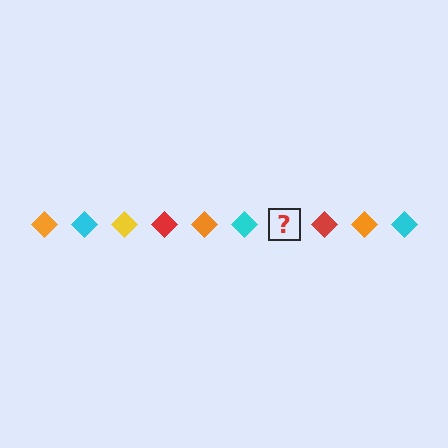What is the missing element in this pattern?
The missing element is a yellow diamond.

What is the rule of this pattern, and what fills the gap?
The rule is that the pattern cycles through orange, cyan, yellow, red diamonds. The gap should be filled with a yellow diamond.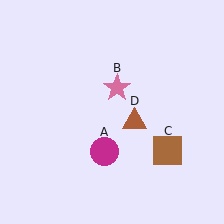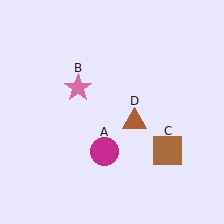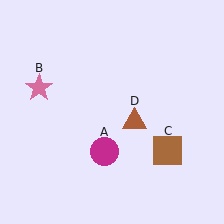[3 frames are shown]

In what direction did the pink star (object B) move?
The pink star (object B) moved left.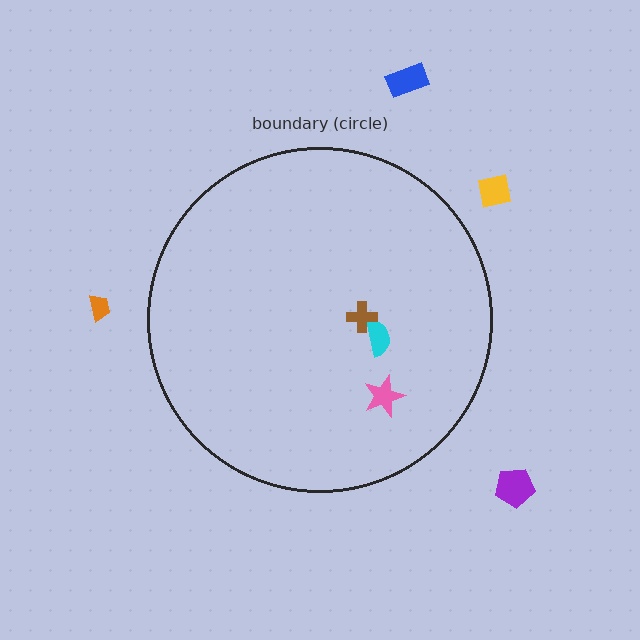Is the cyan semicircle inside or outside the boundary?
Inside.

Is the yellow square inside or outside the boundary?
Outside.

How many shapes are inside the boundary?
3 inside, 4 outside.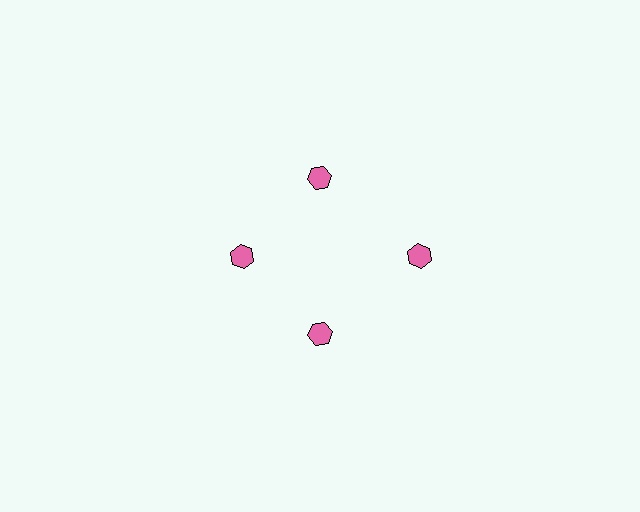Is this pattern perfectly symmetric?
No. The 4 pink hexagons are arranged in a ring, but one element near the 3 o'clock position is pushed outward from the center, breaking the 4-fold rotational symmetry.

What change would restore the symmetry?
The symmetry would be restored by moving it inward, back onto the ring so that all 4 hexagons sit at equal angles and equal distance from the center.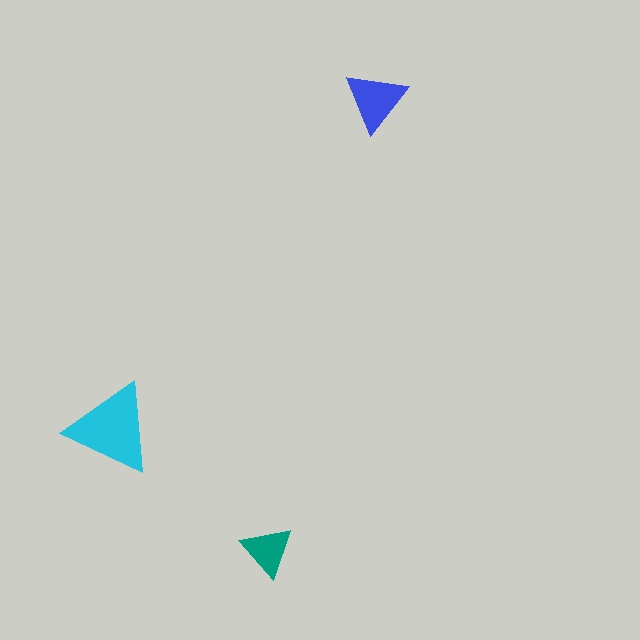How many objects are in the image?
There are 3 objects in the image.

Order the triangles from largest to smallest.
the cyan one, the blue one, the teal one.